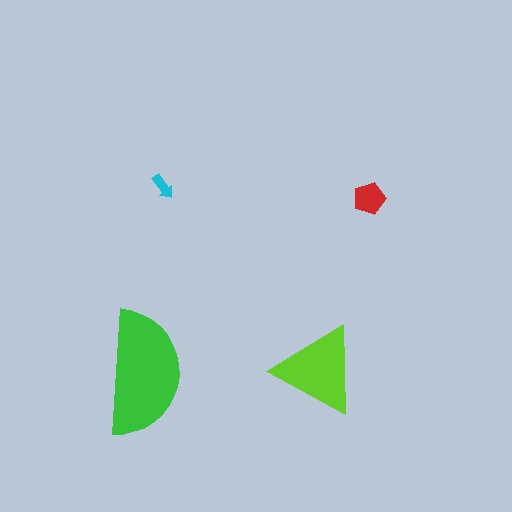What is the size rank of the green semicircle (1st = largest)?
1st.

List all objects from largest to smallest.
The green semicircle, the lime triangle, the red pentagon, the cyan arrow.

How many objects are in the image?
There are 4 objects in the image.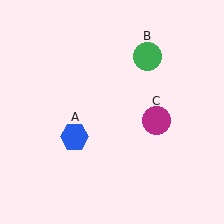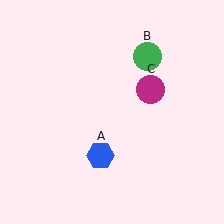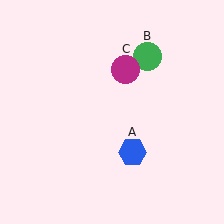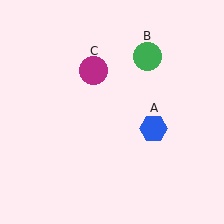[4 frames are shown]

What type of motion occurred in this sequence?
The blue hexagon (object A), magenta circle (object C) rotated counterclockwise around the center of the scene.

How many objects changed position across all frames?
2 objects changed position: blue hexagon (object A), magenta circle (object C).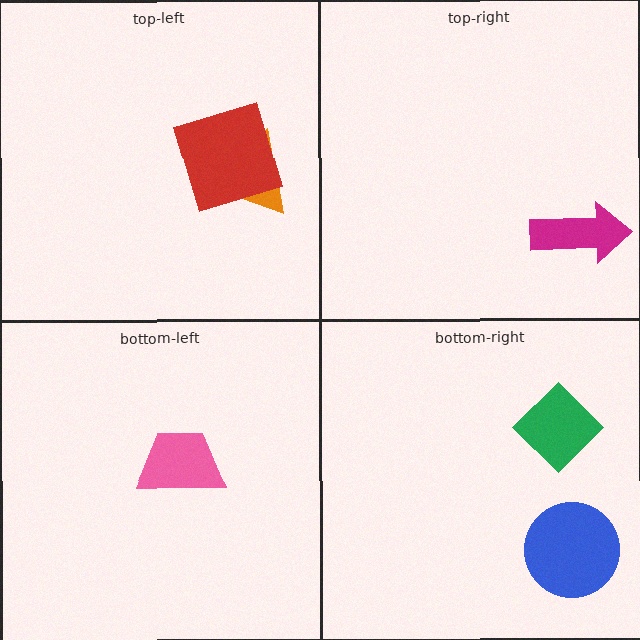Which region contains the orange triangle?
The top-left region.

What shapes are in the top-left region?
The orange triangle, the red square.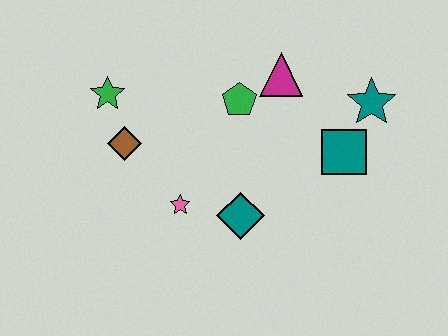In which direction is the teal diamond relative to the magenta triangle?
The teal diamond is below the magenta triangle.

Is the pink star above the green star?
No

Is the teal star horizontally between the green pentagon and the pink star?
No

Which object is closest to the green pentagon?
The magenta triangle is closest to the green pentagon.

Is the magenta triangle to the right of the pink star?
Yes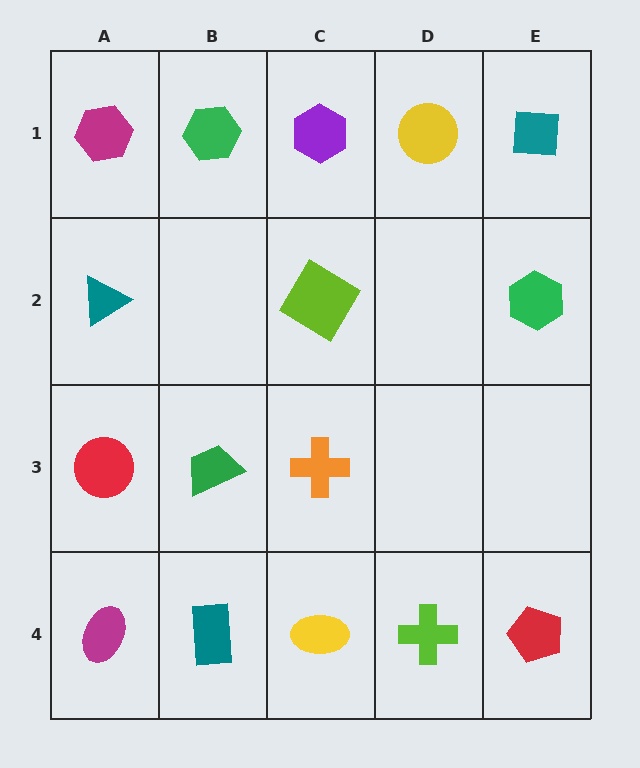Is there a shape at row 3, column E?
No, that cell is empty.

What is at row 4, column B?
A teal rectangle.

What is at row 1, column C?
A purple hexagon.